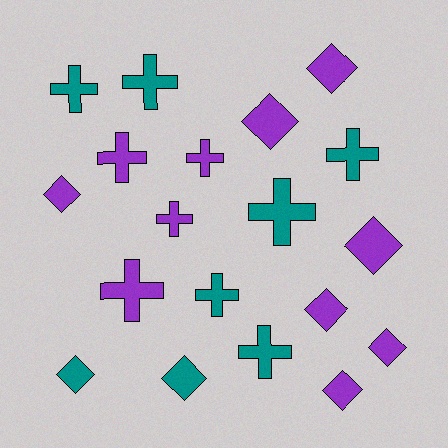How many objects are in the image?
There are 19 objects.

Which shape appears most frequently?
Cross, with 10 objects.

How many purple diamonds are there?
There are 7 purple diamonds.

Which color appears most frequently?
Purple, with 11 objects.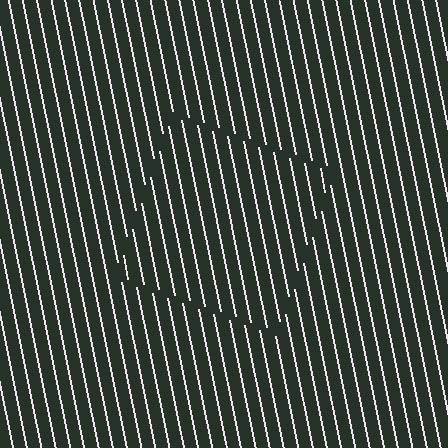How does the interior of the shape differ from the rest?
The interior of the shape contains the same grating, shifted by half a period — the contour is defined by the phase discontinuity where line-ends from the inner and outer gratings abut.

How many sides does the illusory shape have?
4 sides — the line-ends trace a square.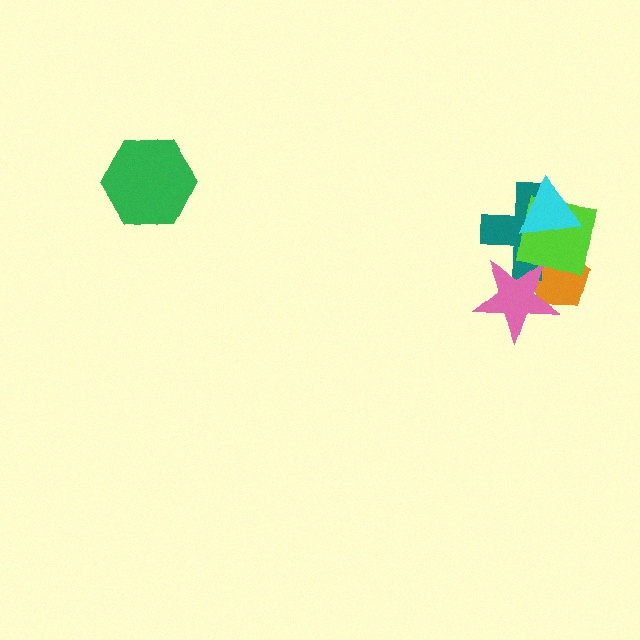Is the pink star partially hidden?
Yes, it is partially covered by another shape.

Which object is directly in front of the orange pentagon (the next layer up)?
The teal cross is directly in front of the orange pentagon.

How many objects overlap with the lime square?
4 objects overlap with the lime square.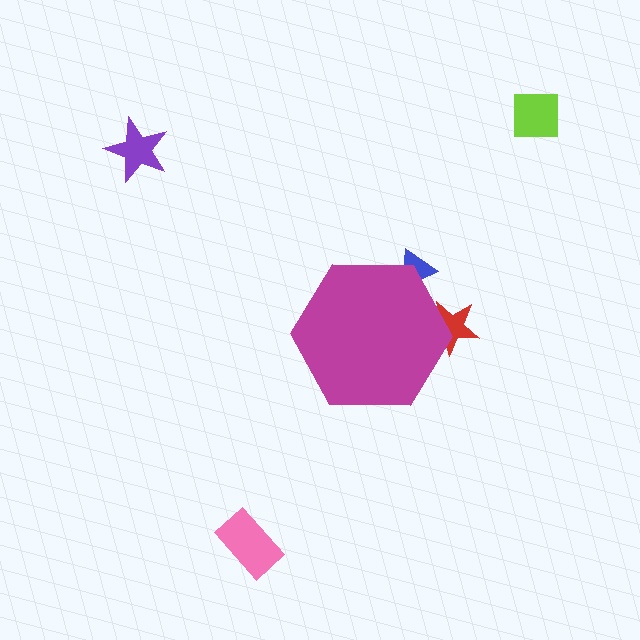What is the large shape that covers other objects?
A magenta hexagon.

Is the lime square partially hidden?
No, the lime square is fully visible.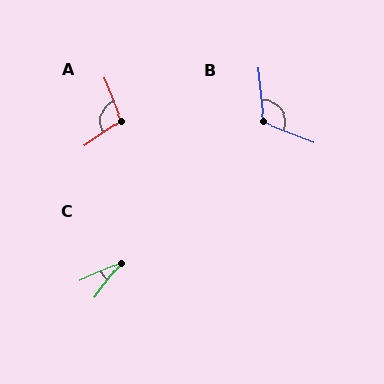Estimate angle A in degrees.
Approximately 101 degrees.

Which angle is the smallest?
C, at approximately 29 degrees.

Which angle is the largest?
B, at approximately 117 degrees.